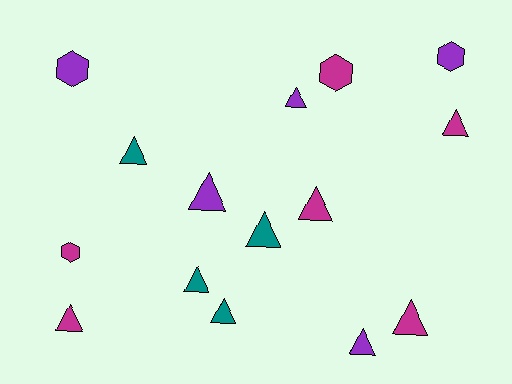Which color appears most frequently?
Magenta, with 6 objects.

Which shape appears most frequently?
Triangle, with 11 objects.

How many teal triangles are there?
There are 4 teal triangles.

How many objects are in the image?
There are 15 objects.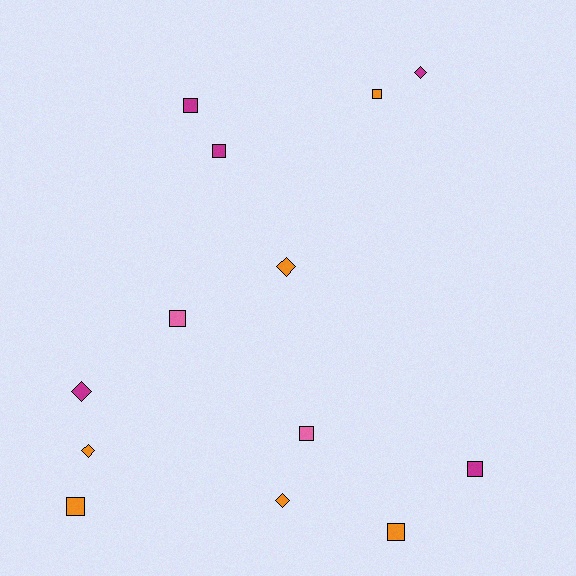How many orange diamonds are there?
There are 3 orange diamonds.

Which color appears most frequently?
Orange, with 6 objects.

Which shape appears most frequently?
Square, with 8 objects.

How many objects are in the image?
There are 13 objects.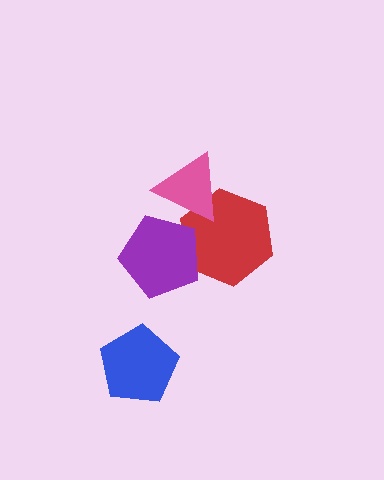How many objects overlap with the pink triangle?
2 objects overlap with the pink triangle.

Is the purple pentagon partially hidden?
Yes, it is partially covered by another shape.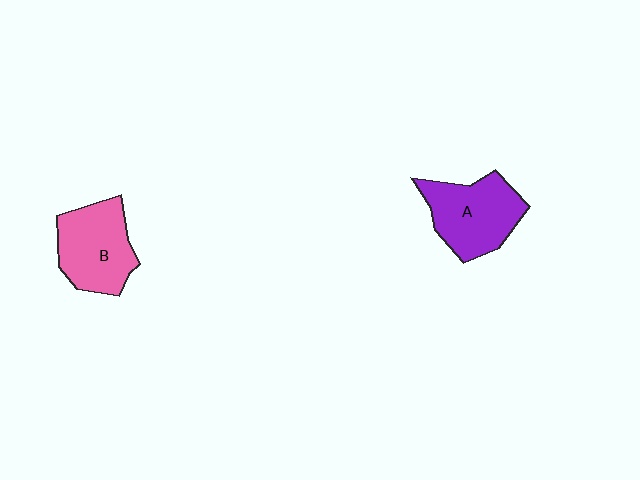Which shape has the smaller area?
Shape B (pink).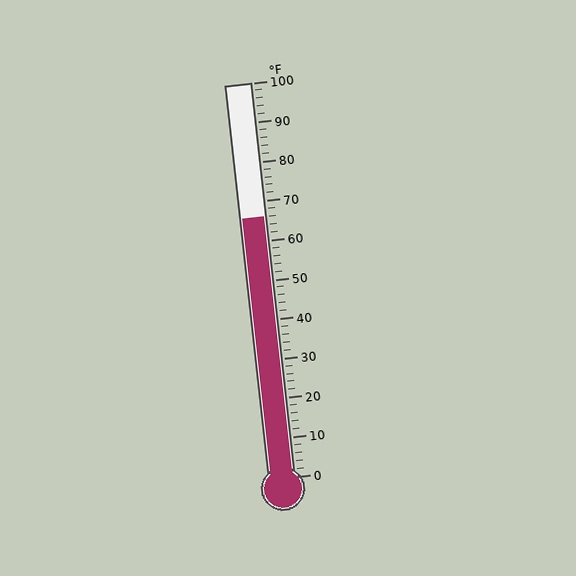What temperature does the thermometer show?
The thermometer shows approximately 66°F.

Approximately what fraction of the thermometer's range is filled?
The thermometer is filled to approximately 65% of its range.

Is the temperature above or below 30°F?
The temperature is above 30°F.